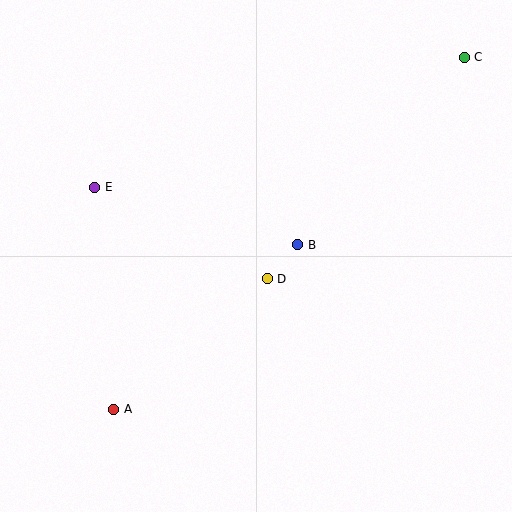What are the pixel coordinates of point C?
Point C is at (464, 57).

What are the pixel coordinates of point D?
Point D is at (267, 279).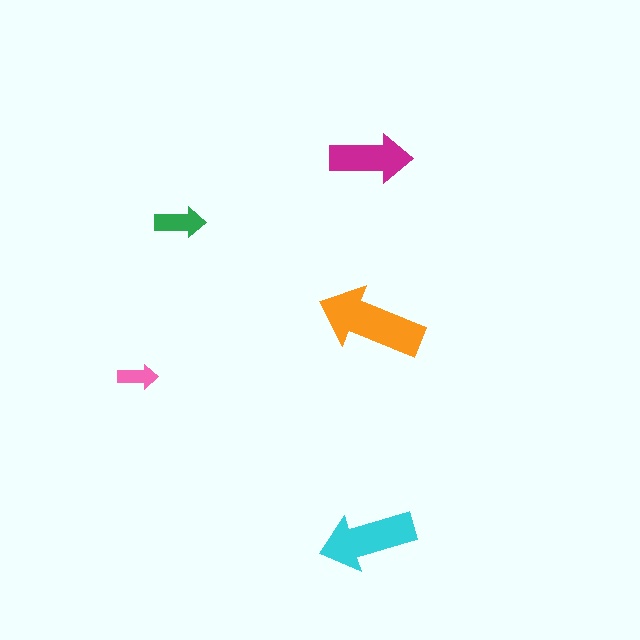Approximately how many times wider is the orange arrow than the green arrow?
About 2 times wider.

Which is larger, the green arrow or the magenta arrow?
The magenta one.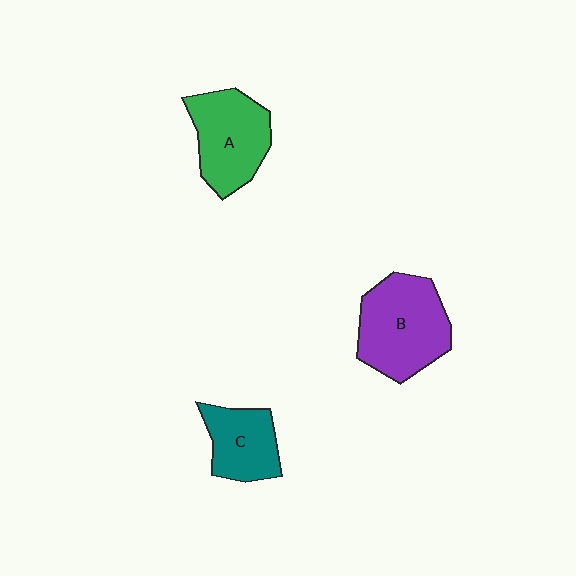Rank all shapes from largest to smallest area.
From largest to smallest: B (purple), A (green), C (teal).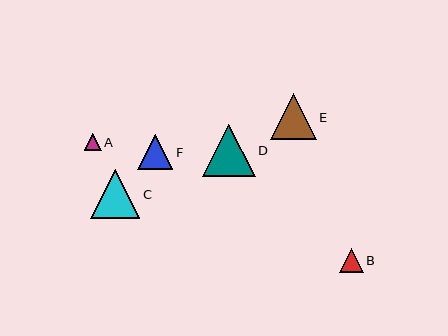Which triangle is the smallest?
Triangle A is the smallest with a size of approximately 17 pixels.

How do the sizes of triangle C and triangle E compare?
Triangle C and triangle E are approximately the same size.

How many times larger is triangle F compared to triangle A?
Triangle F is approximately 2.1 times the size of triangle A.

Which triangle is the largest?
Triangle D is the largest with a size of approximately 53 pixels.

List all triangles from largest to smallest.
From largest to smallest: D, C, E, F, B, A.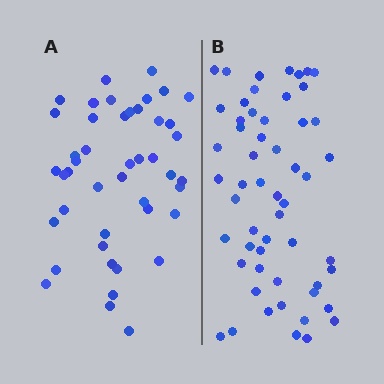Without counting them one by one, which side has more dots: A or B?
Region B (the right region) has more dots.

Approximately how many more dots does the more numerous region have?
Region B has roughly 10 or so more dots than region A.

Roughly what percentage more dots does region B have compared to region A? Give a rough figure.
About 20% more.